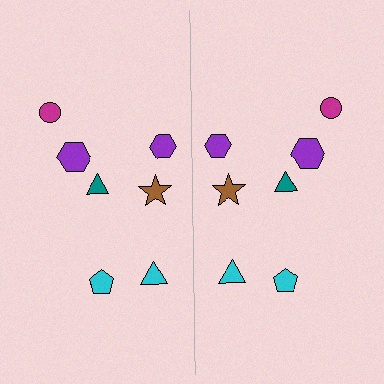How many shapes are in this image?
There are 14 shapes in this image.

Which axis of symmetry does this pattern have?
The pattern has a vertical axis of symmetry running through the center of the image.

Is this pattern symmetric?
Yes, this pattern has bilateral (reflection) symmetry.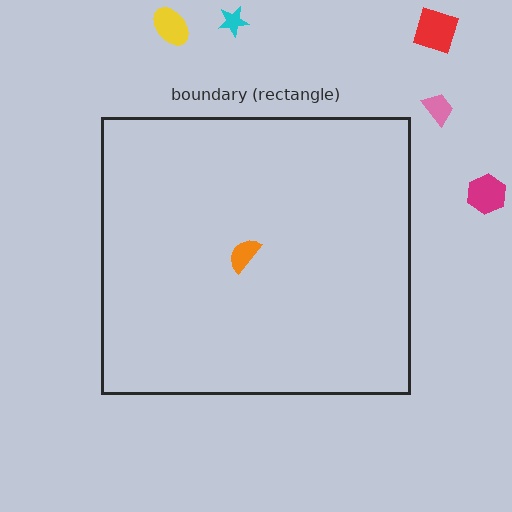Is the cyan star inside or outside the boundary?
Outside.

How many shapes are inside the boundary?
1 inside, 5 outside.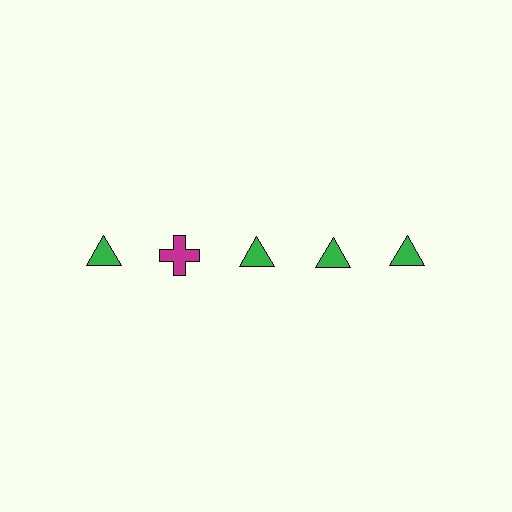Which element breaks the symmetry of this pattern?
The magenta cross in the top row, second from left column breaks the symmetry. All other shapes are green triangles.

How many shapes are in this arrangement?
There are 5 shapes arranged in a grid pattern.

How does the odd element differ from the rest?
It differs in both color (magenta instead of green) and shape (cross instead of triangle).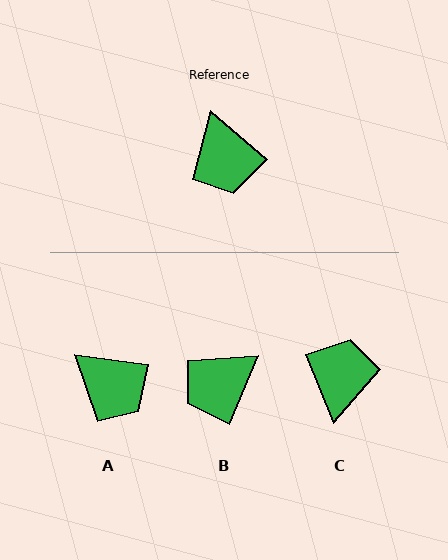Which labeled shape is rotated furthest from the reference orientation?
C, about 154 degrees away.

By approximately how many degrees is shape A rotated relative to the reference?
Approximately 33 degrees counter-clockwise.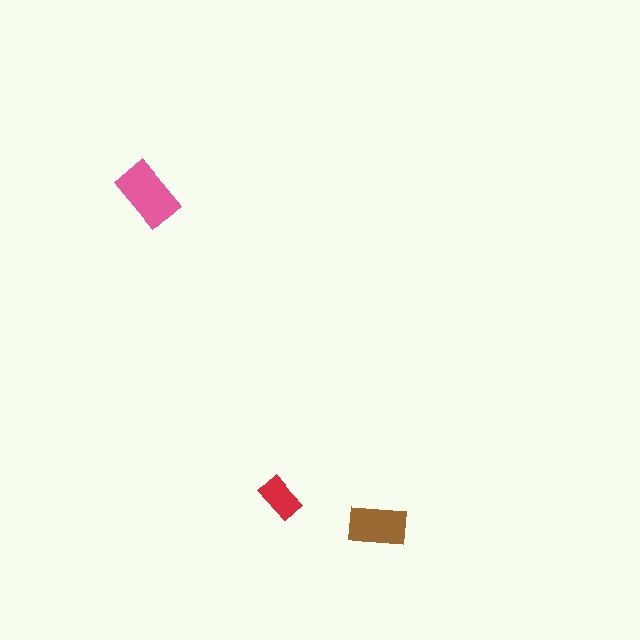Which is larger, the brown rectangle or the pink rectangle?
The pink one.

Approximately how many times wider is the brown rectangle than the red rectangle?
About 1.5 times wider.